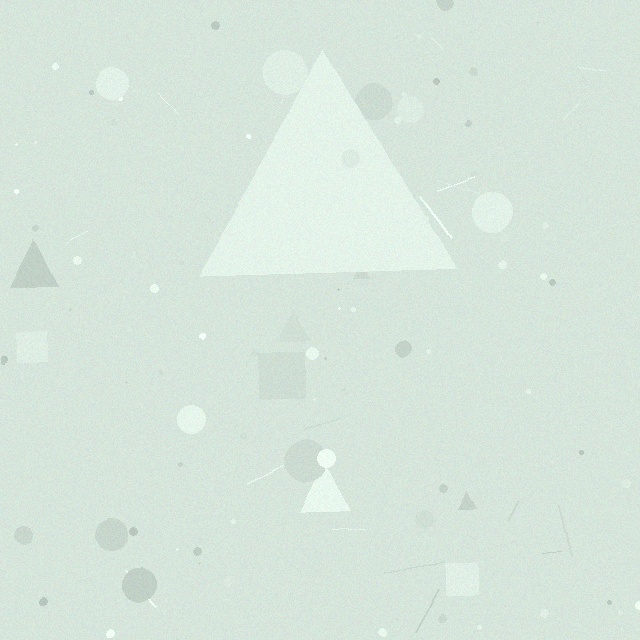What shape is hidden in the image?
A triangle is hidden in the image.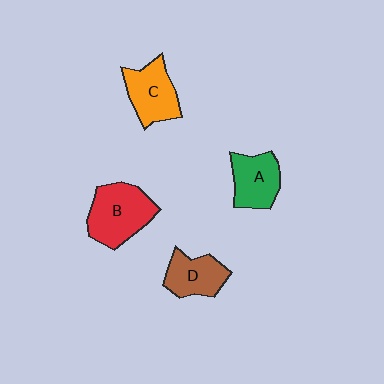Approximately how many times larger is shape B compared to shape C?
Approximately 1.3 times.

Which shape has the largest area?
Shape B (red).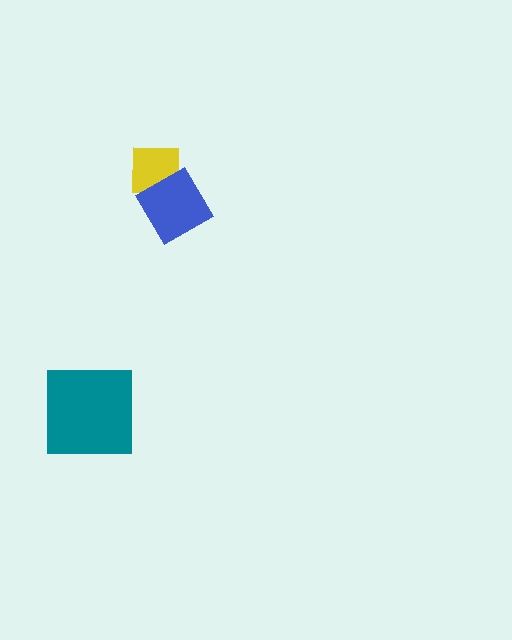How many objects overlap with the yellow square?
1 object overlaps with the yellow square.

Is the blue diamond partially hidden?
No, no other shape covers it.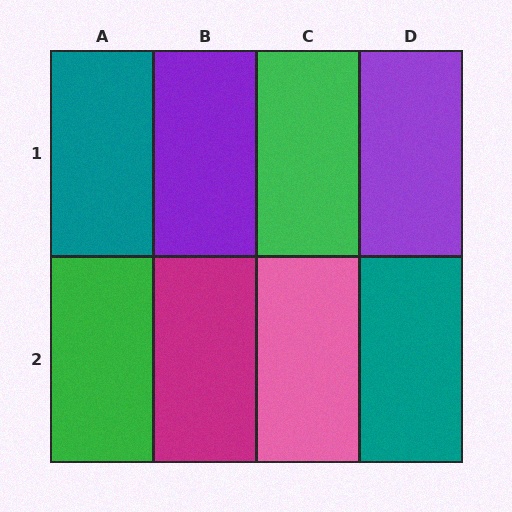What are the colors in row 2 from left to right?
Green, magenta, pink, teal.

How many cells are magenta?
1 cell is magenta.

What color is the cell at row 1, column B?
Purple.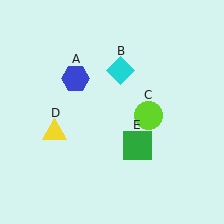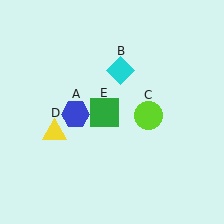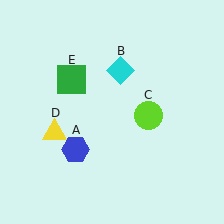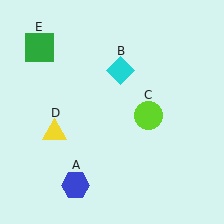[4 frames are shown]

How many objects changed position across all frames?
2 objects changed position: blue hexagon (object A), green square (object E).